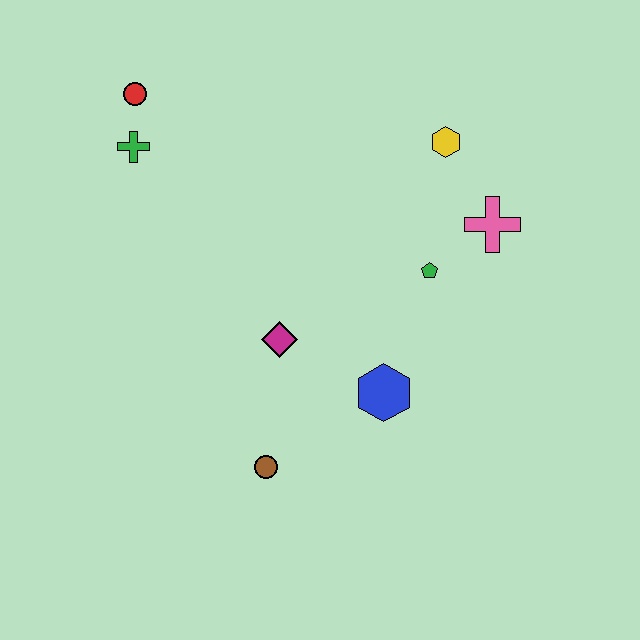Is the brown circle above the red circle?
No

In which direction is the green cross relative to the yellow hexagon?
The green cross is to the left of the yellow hexagon.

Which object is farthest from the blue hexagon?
The red circle is farthest from the blue hexagon.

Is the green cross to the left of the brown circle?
Yes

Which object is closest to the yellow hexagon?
The pink cross is closest to the yellow hexagon.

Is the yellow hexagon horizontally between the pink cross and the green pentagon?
Yes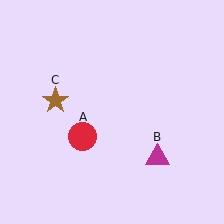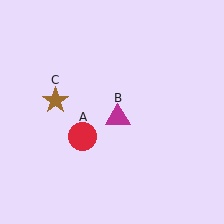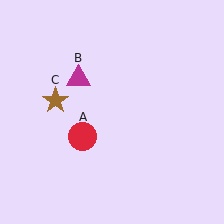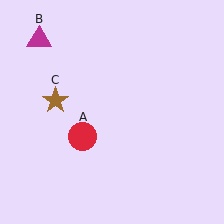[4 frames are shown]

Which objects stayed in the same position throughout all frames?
Red circle (object A) and brown star (object C) remained stationary.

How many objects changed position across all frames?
1 object changed position: magenta triangle (object B).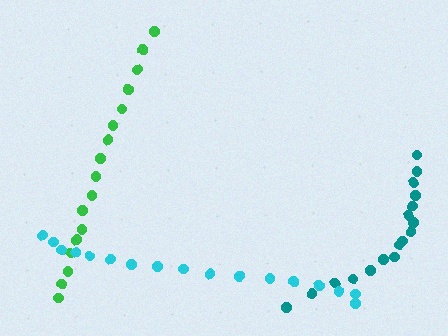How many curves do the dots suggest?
There are 3 distinct paths.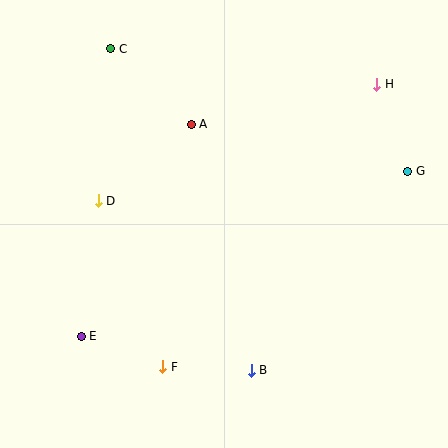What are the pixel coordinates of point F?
Point F is at (163, 367).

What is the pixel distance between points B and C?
The distance between B and C is 351 pixels.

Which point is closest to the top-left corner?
Point C is closest to the top-left corner.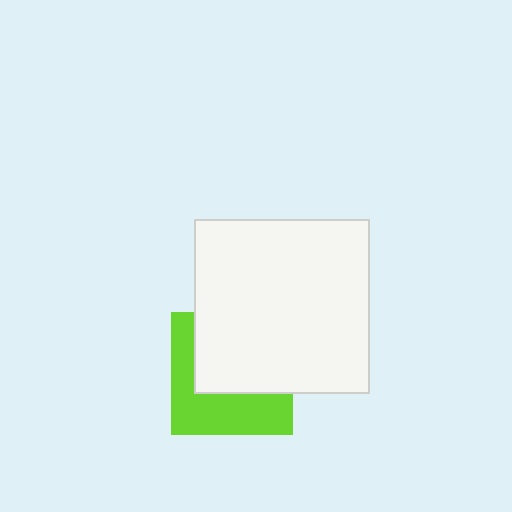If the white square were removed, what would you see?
You would see the complete lime square.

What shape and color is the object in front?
The object in front is a white square.